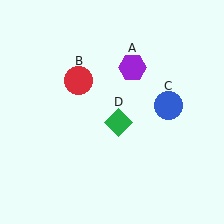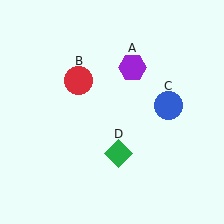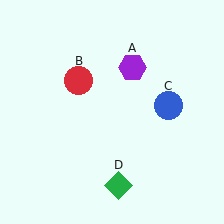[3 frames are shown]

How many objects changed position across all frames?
1 object changed position: green diamond (object D).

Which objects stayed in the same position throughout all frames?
Purple hexagon (object A) and red circle (object B) and blue circle (object C) remained stationary.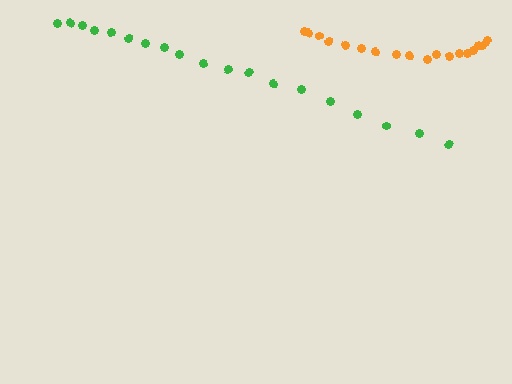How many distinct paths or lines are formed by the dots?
There are 2 distinct paths.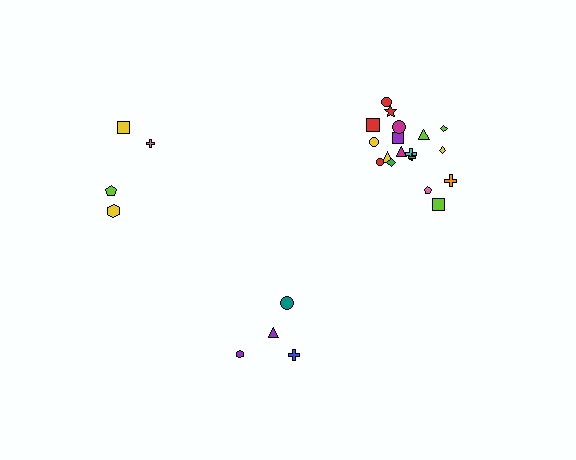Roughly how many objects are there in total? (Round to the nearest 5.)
Roughly 25 objects in total.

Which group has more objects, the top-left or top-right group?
The top-right group.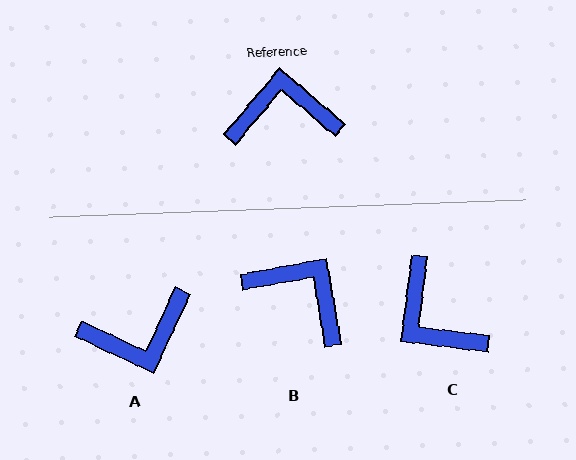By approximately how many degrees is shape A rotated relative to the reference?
Approximately 165 degrees clockwise.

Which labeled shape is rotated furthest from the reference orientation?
A, about 165 degrees away.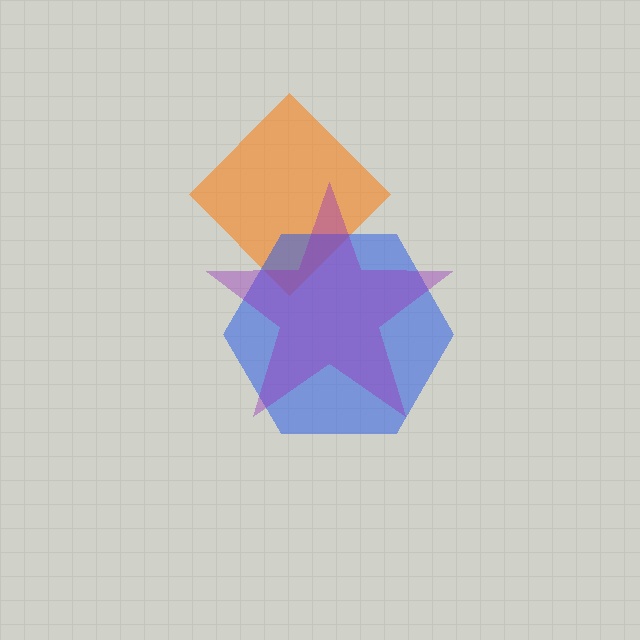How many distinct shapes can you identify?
There are 3 distinct shapes: an orange diamond, a blue hexagon, a purple star.